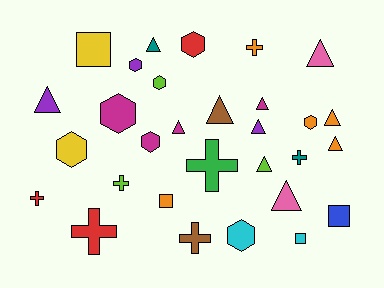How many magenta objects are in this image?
There are 4 magenta objects.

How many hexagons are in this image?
There are 8 hexagons.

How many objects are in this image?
There are 30 objects.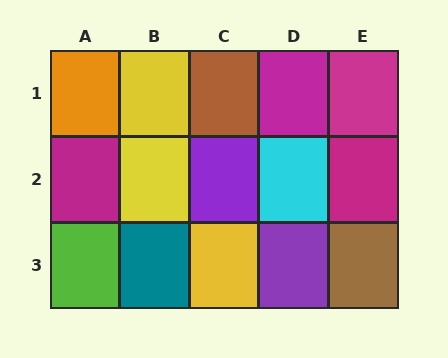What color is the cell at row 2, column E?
Magenta.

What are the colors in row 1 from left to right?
Orange, yellow, brown, magenta, magenta.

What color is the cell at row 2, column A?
Magenta.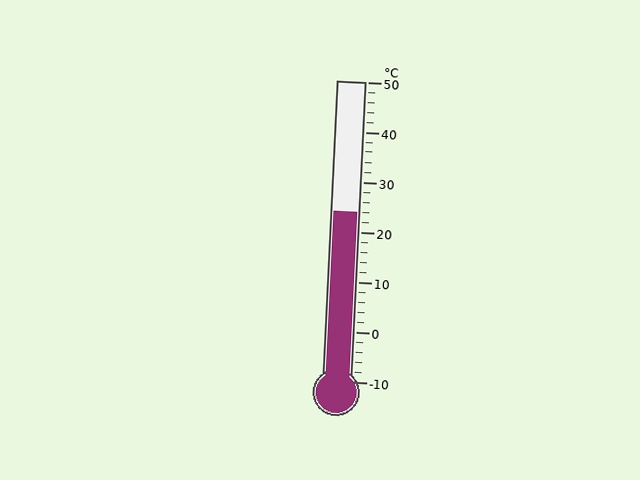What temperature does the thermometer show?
The thermometer shows approximately 24°C.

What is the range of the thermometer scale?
The thermometer scale ranges from -10°C to 50°C.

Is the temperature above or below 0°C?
The temperature is above 0°C.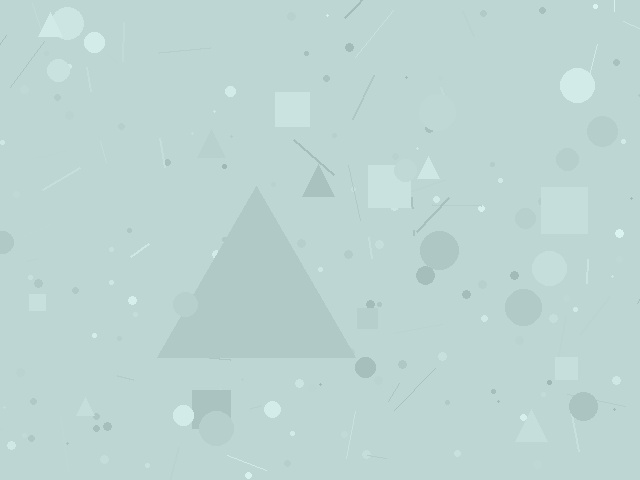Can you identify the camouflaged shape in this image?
The camouflaged shape is a triangle.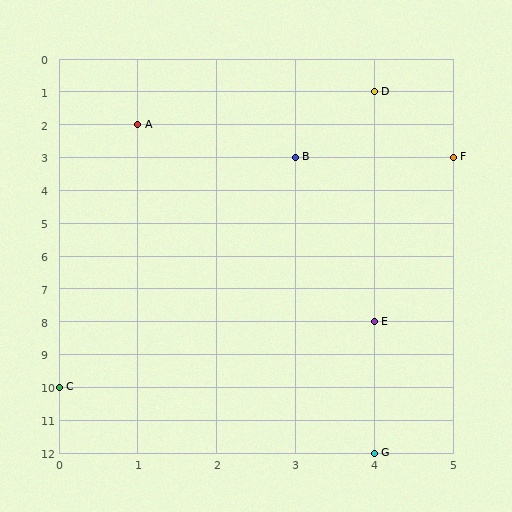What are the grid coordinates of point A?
Point A is at grid coordinates (1, 2).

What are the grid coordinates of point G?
Point G is at grid coordinates (4, 12).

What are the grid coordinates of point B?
Point B is at grid coordinates (3, 3).